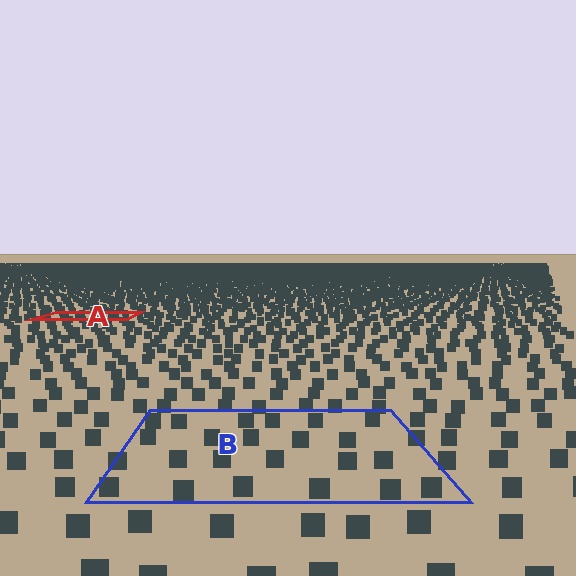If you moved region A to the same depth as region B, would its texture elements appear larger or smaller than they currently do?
They would appear larger. At a closer depth, the same texture elements are projected at a bigger on-screen size.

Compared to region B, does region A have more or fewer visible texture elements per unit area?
Region A has more texture elements per unit area — they are packed more densely because it is farther away.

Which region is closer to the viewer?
Region B is closer. The texture elements there are larger and more spread out.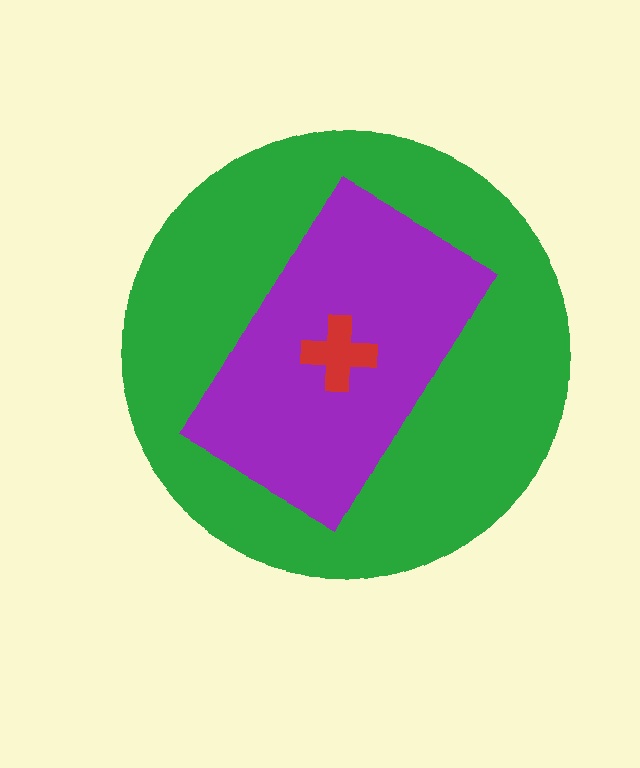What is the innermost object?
The red cross.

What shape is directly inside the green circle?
The purple rectangle.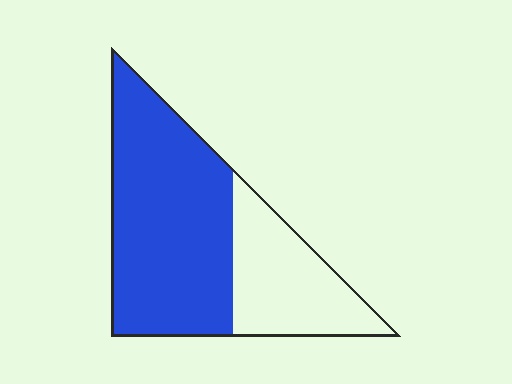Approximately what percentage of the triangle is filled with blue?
Approximately 65%.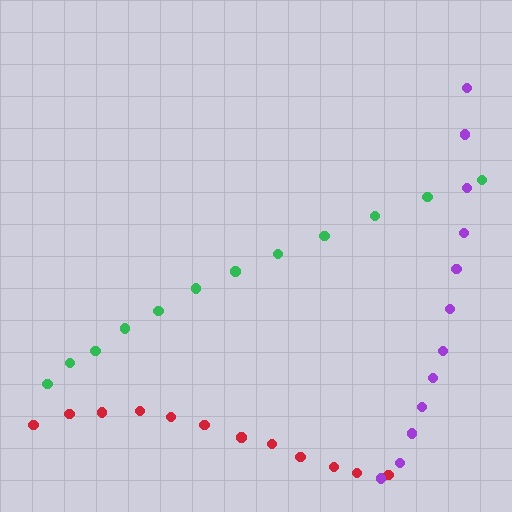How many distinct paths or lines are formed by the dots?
There are 3 distinct paths.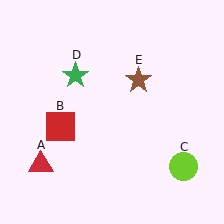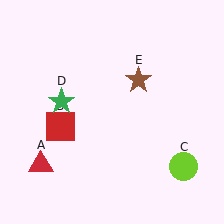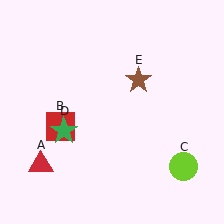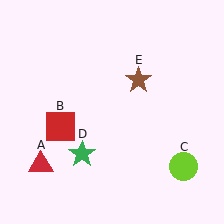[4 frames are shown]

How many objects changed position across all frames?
1 object changed position: green star (object D).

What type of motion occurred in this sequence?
The green star (object D) rotated counterclockwise around the center of the scene.